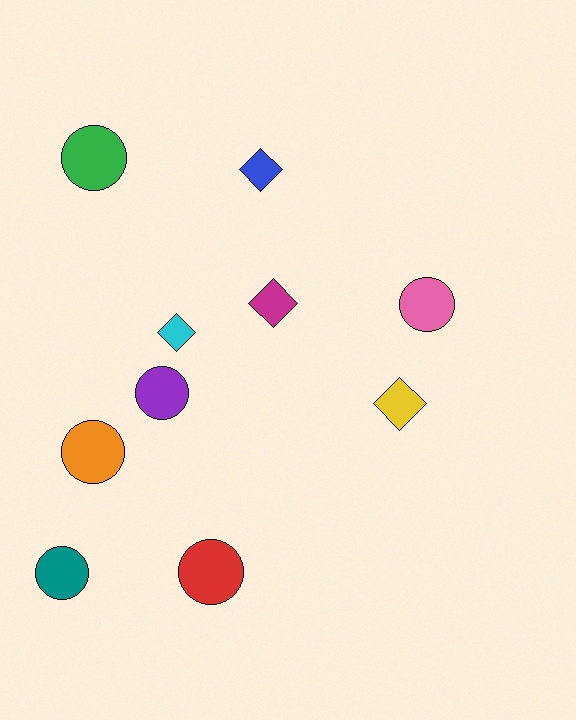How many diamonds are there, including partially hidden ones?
There are 4 diamonds.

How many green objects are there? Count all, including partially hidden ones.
There is 1 green object.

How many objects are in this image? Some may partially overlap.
There are 10 objects.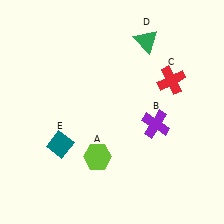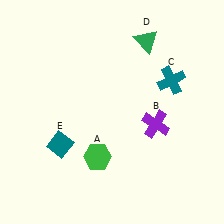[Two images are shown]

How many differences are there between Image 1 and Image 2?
There are 2 differences between the two images.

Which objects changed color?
A changed from lime to green. C changed from red to teal.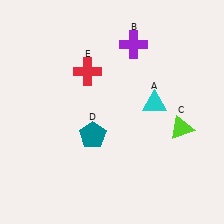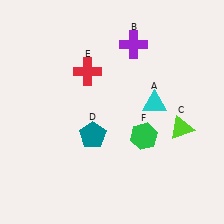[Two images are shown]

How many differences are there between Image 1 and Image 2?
There is 1 difference between the two images.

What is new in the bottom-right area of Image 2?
A green hexagon (F) was added in the bottom-right area of Image 2.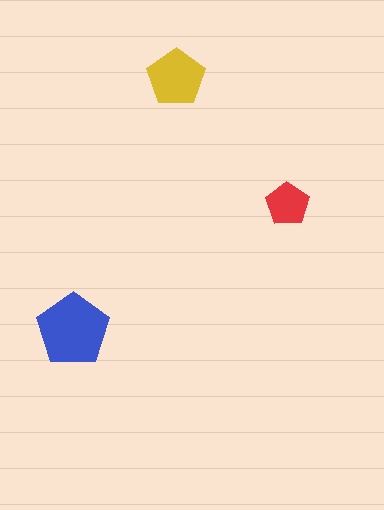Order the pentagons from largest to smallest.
the blue one, the yellow one, the red one.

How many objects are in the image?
There are 3 objects in the image.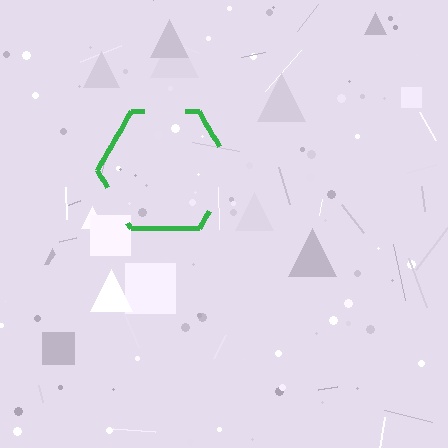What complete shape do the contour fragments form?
The contour fragments form a hexagon.